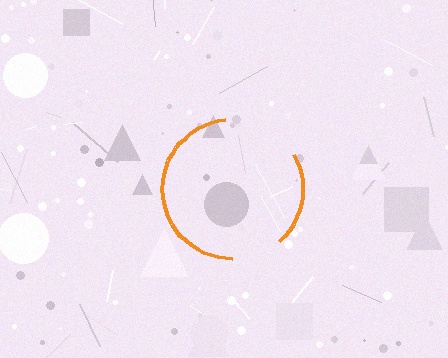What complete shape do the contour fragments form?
The contour fragments form a circle.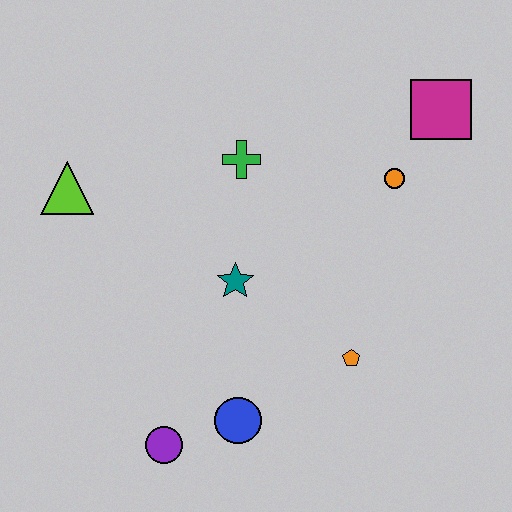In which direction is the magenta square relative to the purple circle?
The magenta square is above the purple circle.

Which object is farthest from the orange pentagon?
The lime triangle is farthest from the orange pentagon.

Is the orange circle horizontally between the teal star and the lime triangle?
No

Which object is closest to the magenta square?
The orange circle is closest to the magenta square.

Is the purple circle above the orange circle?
No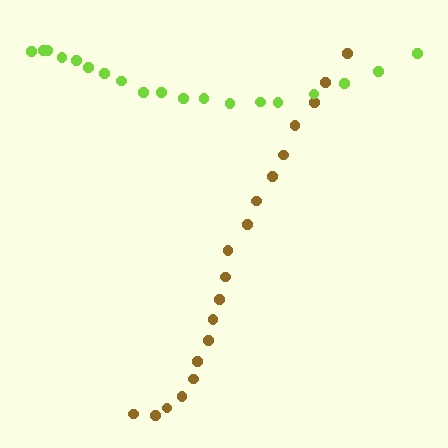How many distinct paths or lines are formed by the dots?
There are 2 distinct paths.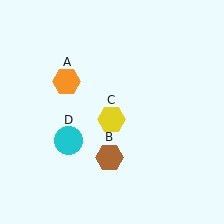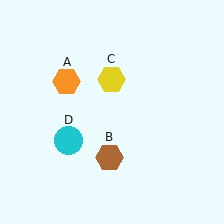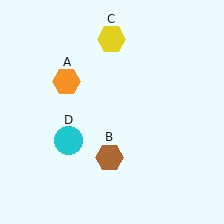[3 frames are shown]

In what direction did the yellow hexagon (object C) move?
The yellow hexagon (object C) moved up.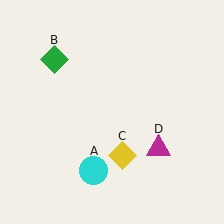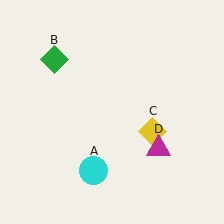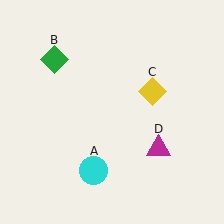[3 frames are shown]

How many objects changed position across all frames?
1 object changed position: yellow diamond (object C).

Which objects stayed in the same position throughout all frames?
Cyan circle (object A) and green diamond (object B) and magenta triangle (object D) remained stationary.